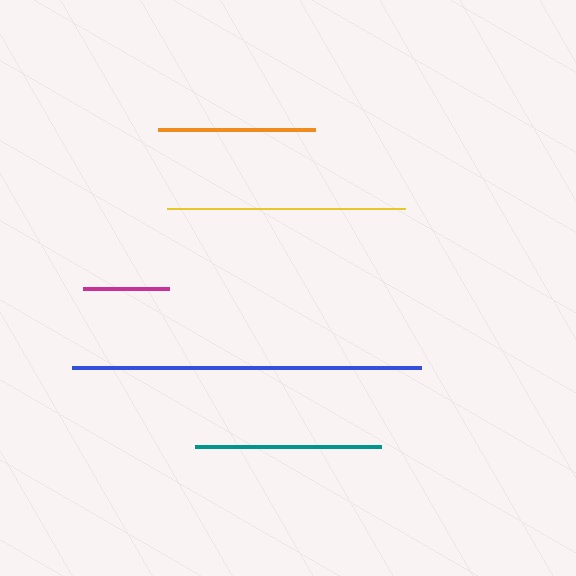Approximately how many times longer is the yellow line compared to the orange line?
The yellow line is approximately 1.5 times the length of the orange line.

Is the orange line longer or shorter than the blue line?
The blue line is longer than the orange line.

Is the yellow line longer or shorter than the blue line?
The blue line is longer than the yellow line.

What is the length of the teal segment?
The teal segment is approximately 186 pixels long.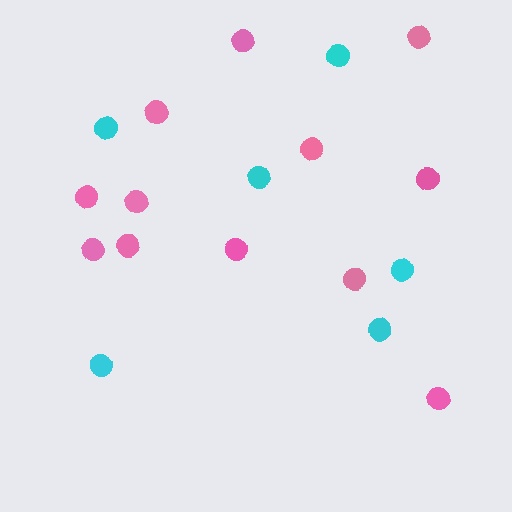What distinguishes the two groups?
There are 2 groups: one group of cyan circles (6) and one group of pink circles (12).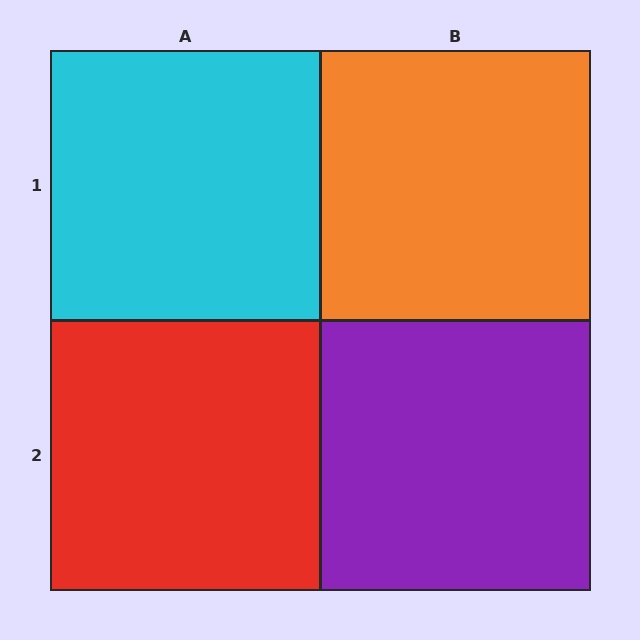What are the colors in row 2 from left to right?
Red, purple.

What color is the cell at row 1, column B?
Orange.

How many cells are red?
1 cell is red.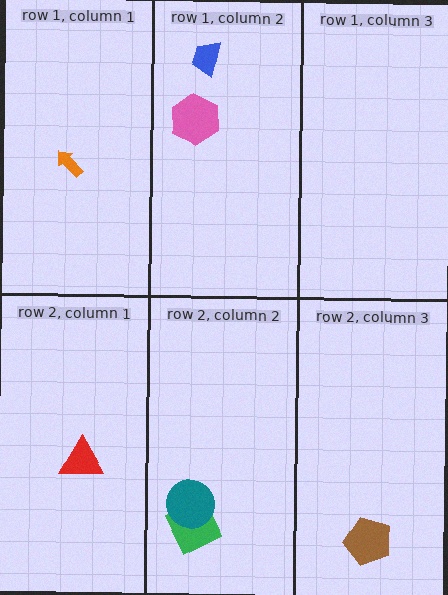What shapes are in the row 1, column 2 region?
The pink hexagon, the blue trapezoid.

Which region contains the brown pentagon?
The row 2, column 3 region.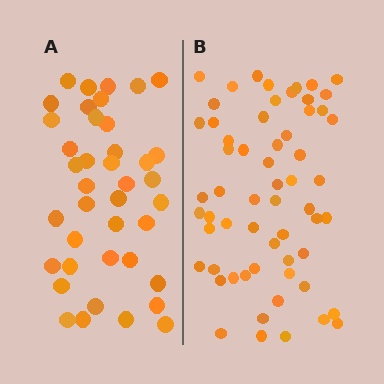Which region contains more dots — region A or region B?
Region B (the right region) has more dots.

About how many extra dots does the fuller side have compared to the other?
Region B has approximately 20 more dots than region A.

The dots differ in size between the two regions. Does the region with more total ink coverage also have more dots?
No. Region A has more total ink coverage because its dots are larger, but region B actually contains more individual dots. Total area can be misleading — the number of items is what matters here.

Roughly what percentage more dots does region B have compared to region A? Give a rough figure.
About 50% more.